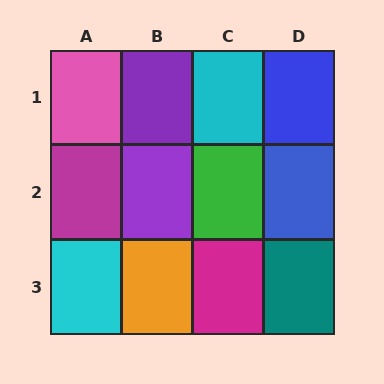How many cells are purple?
2 cells are purple.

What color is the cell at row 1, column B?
Purple.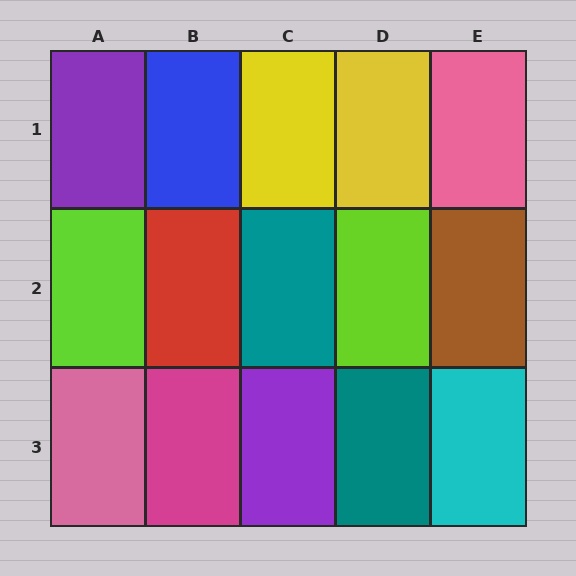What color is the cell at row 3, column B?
Magenta.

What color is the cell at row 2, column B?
Red.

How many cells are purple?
2 cells are purple.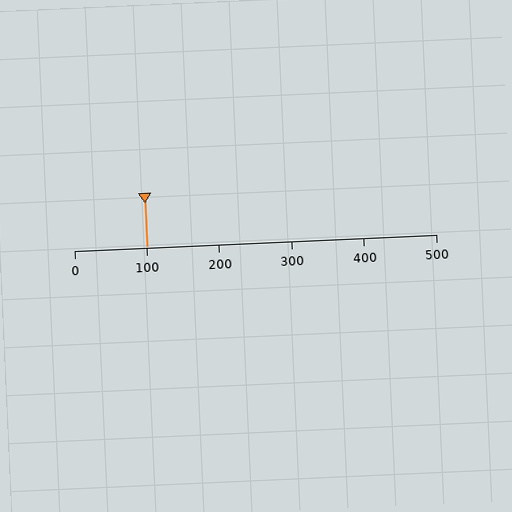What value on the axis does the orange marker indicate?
The marker indicates approximately 100.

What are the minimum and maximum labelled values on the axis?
The axis runs from 0 to 500.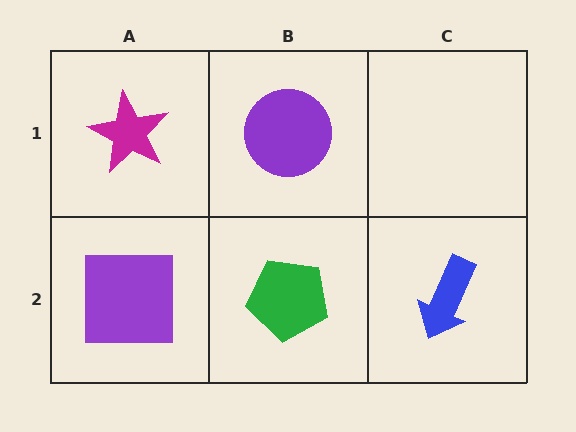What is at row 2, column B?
A green pentagon.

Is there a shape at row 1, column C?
No, that cell is empty.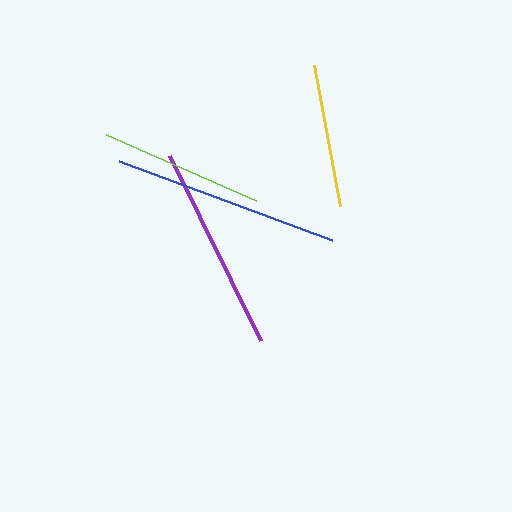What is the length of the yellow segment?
The yellow segment is approximately 143 pixels long.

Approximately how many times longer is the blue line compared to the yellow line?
The blue line is approximately 1.6 times the length of the yellow line.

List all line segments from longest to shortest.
From longest to shortest: blue, purple, lime, yellow.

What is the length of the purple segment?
The purple segment is approximately 206 pixels long.